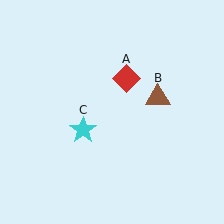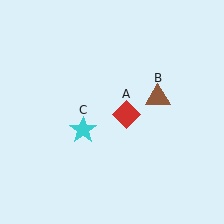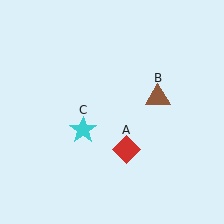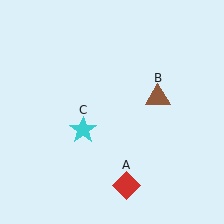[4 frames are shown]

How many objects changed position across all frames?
1 object changed position: red diamond (object A).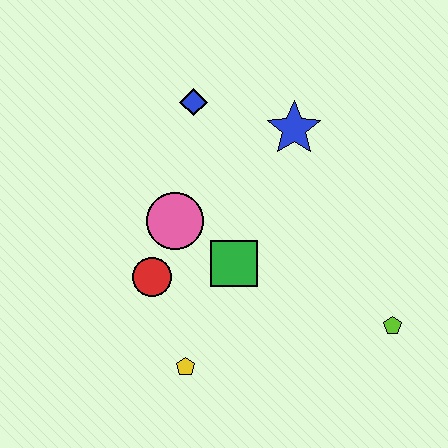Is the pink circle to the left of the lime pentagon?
Yes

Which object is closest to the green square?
The pink circle is closest to the green square.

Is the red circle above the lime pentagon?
Yes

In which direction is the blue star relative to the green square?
The blue star is above the green square.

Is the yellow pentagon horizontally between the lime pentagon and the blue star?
No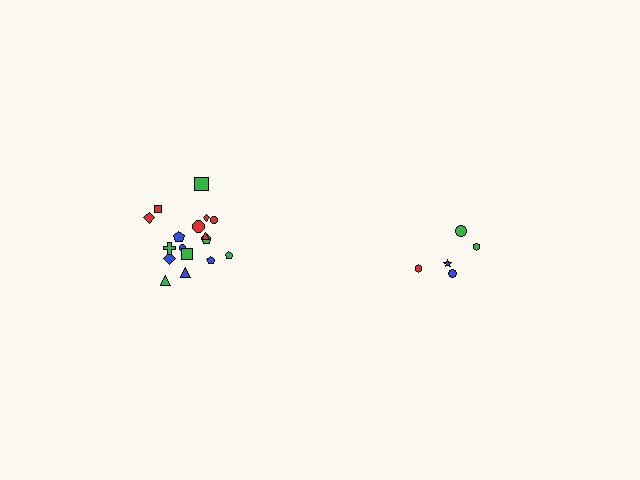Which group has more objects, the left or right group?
The left group.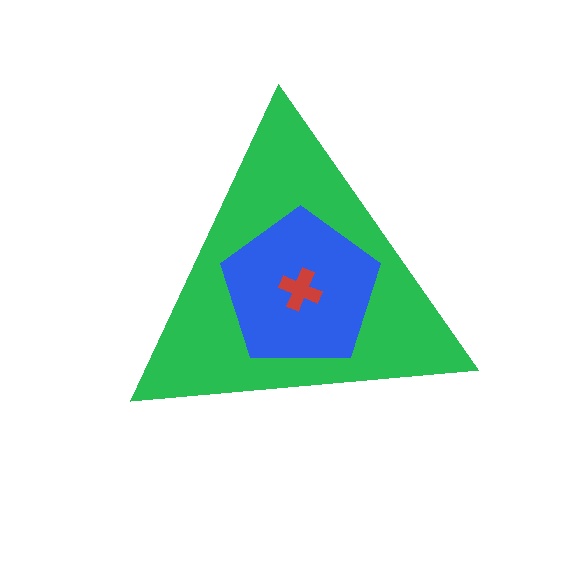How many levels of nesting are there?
3.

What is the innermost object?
The red cross.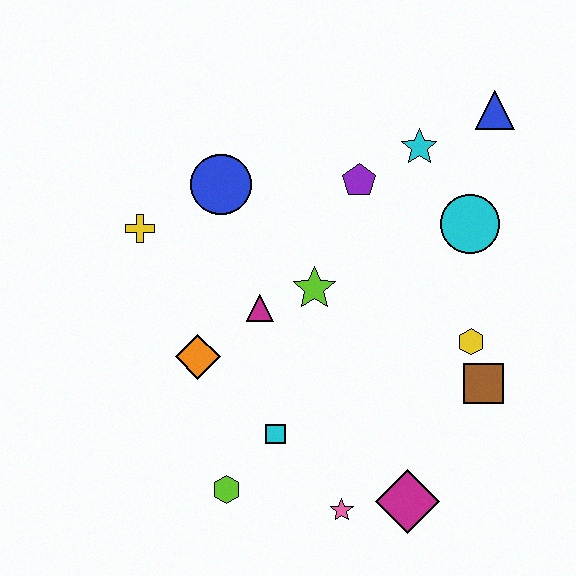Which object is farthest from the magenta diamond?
The blue triangle is farthest from the magenta diamond.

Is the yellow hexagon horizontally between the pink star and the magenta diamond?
No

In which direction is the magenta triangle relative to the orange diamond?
The magenta triangle is to the right of the orange diamond.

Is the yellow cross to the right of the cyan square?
No